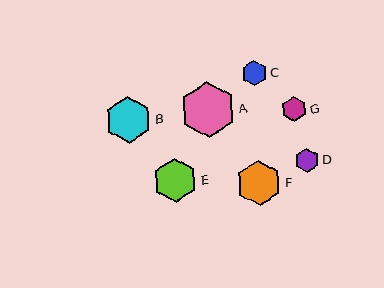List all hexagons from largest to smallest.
From largest to smallest: A, B, F, E, C, G, D.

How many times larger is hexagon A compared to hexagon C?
Hexagon A is approximately 2.2 times the size of hexagon C.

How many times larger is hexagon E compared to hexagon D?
Hexagon E is approximately 1.8 times the size of hexagon D.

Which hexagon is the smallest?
Hexagon D is the smallest with a size of approximately 24 pixels.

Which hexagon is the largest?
Hexagon A is the largest with a size of approximately 56 pixels.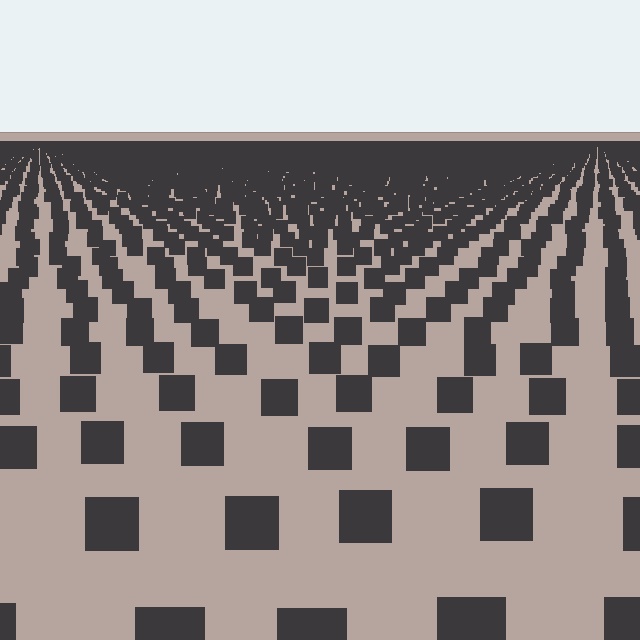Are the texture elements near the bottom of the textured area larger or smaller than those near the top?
Larger. Near the bottom, elements are closer to the viewer and appear at a bigger on-screen size.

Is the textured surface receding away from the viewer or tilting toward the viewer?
The surface is receding away from the viewer. Texture elements get smaller and denser toward the top.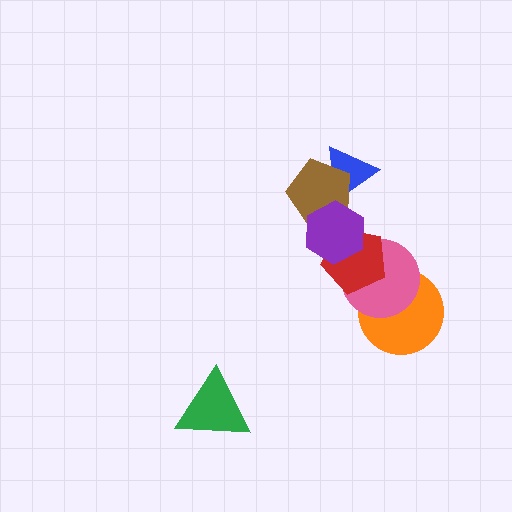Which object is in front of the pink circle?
The red pentagon is in front of the pink circle.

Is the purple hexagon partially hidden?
No, no other shape covers it.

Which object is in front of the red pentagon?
The purple hexagon is in front of the red pentagon.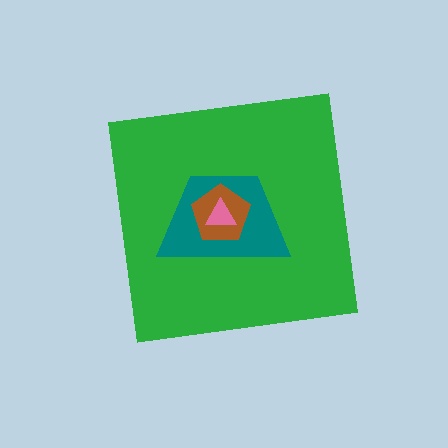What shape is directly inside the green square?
The teal trapezoid.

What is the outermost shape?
The green square.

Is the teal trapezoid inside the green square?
Yes.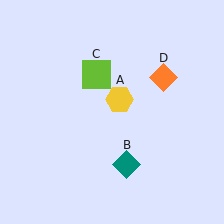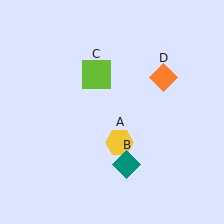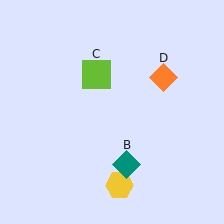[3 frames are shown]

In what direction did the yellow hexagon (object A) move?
The yellow hexagon (object A) moved down.